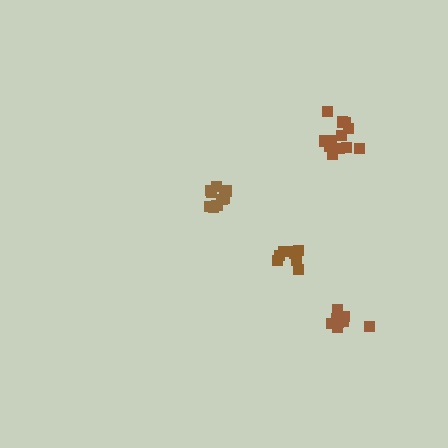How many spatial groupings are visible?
There are 4 spatial groupings.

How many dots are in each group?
Group 1: 8 dots, Group 2: 13 dots, Group 3: 9 dots, Group 4: 9 dots (39 total).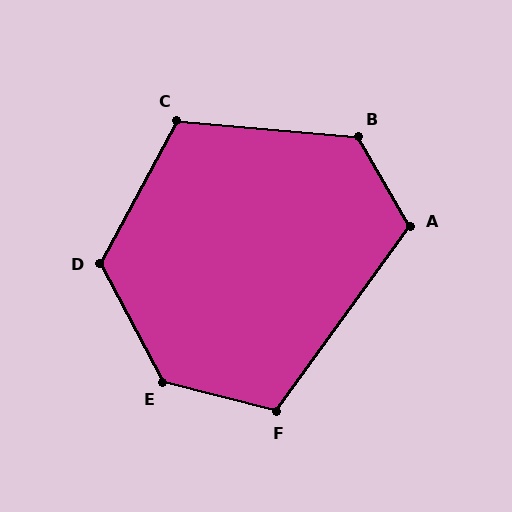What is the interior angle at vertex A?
Approximately 114 degrees (obtuse).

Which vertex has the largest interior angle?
E, at approximately 133 degrees.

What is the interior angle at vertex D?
Approximately 123 degrees (obtuse).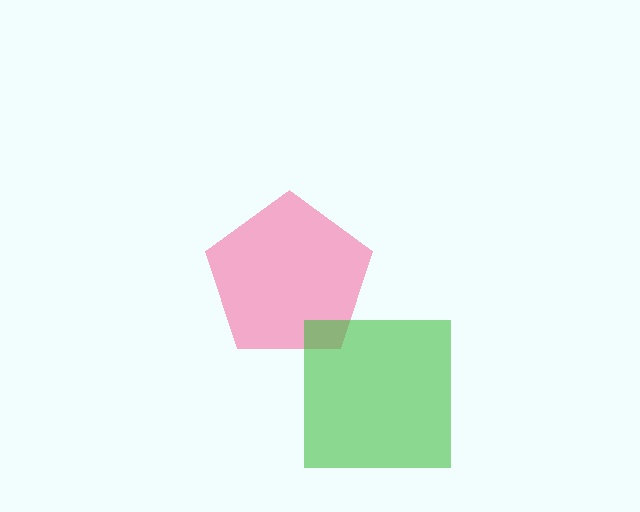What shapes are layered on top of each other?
The layered shapes are: a pink pentagon, a green square.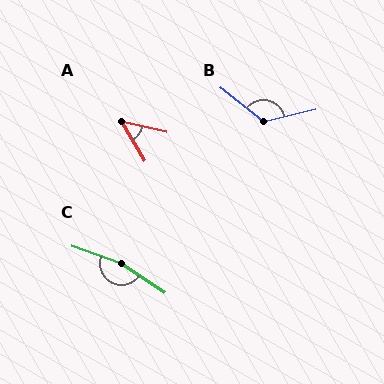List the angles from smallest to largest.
A (47°), B (128°), C (165°).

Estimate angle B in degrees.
Approximately 128 degrees.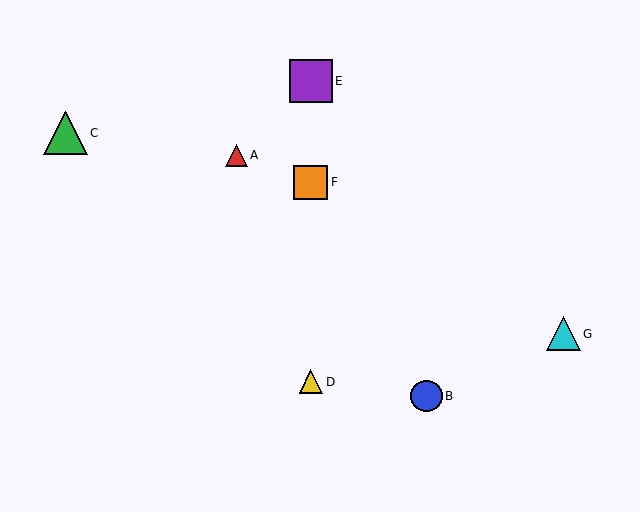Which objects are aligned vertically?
Objects D, E, F are aligned vertically.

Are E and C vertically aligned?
No, E is at x≈311 and C is at x≈65.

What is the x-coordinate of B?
Object B is at x≈426.